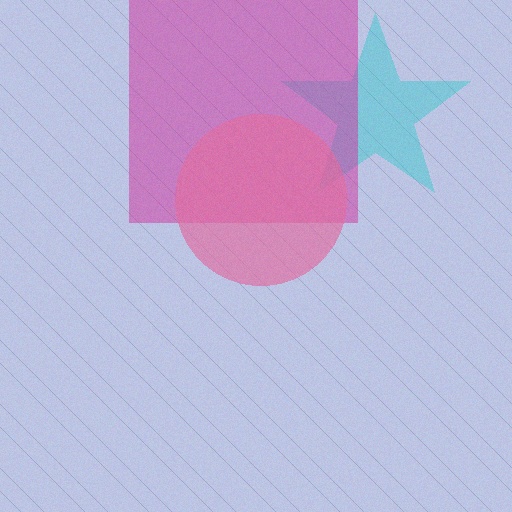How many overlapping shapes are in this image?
There are 3 overlapping shapes in the image.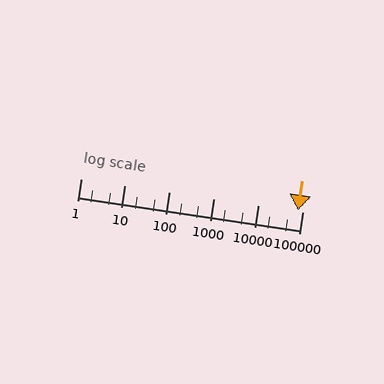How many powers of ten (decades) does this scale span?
The scale spans 5 decades, from 1 to 100000.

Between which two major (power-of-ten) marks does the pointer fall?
The pointer is between 10000 and 100000.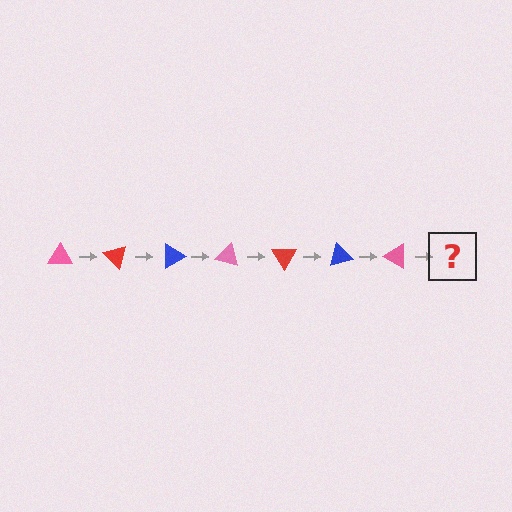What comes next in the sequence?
The next element should be a red triangle, rotated 315 degrees from the start.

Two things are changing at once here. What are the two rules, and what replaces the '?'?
The two rules are that it rotates 45 degrees each step and the color cycles through pink, red, and blue. The '?' should be a red triangle, rotated 315 degrees from the start.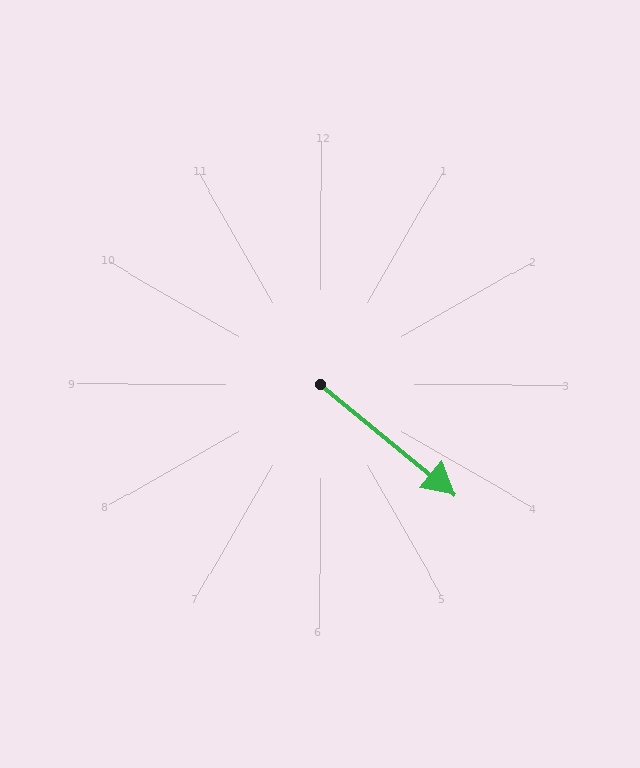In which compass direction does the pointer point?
Southeast.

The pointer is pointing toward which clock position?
Roughly 4 o'clock.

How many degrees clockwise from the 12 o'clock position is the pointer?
Approximately 129 degrees.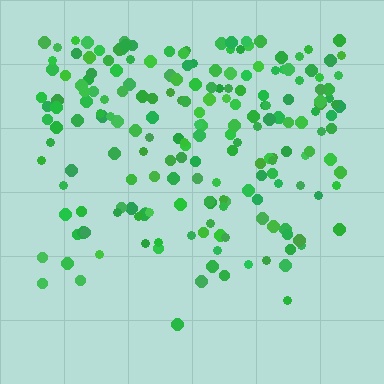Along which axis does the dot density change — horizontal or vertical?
Vertical.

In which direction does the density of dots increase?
From bottom to top, with the top side densest.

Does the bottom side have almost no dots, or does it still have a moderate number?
Still a moderate number, just noticeably fewer than the top.